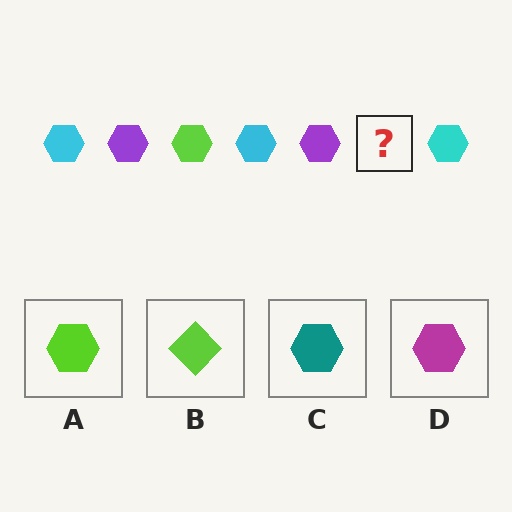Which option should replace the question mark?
Option A.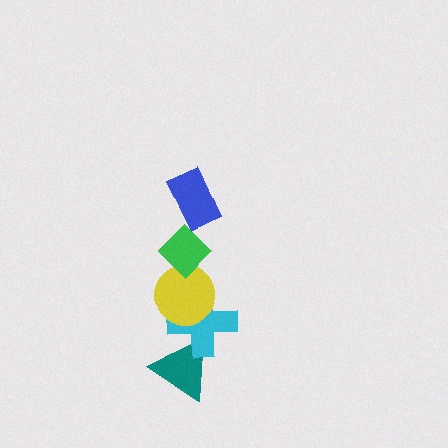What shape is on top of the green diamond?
The blue rectangle is on top of the green diamond.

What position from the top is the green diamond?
The green diamond is 2nd from the top.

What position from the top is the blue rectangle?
The blue rectangle is 1st from the top.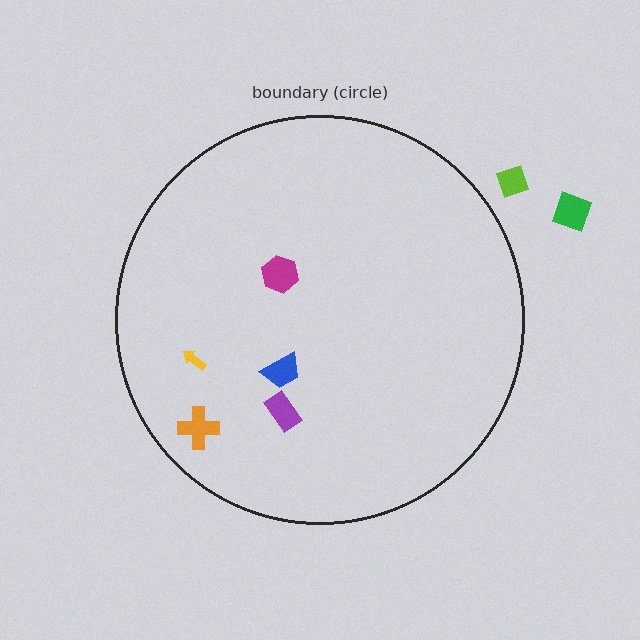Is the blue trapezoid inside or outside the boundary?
Inside.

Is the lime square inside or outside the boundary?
Outside.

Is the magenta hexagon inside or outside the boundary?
Inside.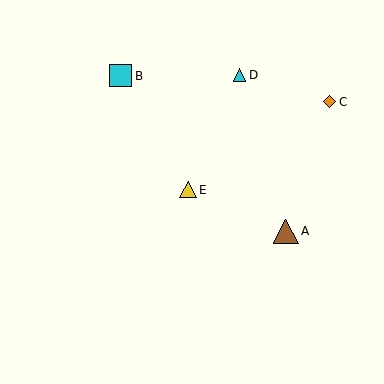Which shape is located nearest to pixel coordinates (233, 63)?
The cyan triangle (labeled D) at (240, 75) is nearest to that location.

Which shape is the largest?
The brown triangle (labeled A) is the largest.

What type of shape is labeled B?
Shape B is a cyan square.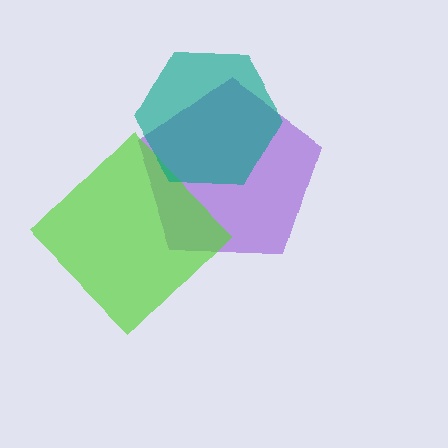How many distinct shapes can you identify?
There are 3 distinct shapes: a purple pentagon, a lime diamond, a teal hexagon.